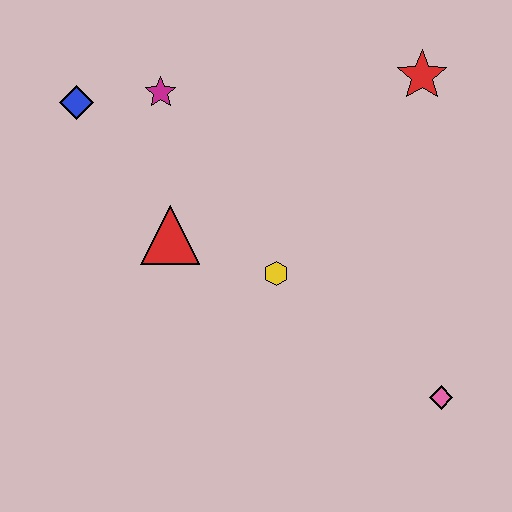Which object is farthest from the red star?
The blue diamond is farthest from the red star.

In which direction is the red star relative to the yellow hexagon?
The red star is above the yellow hexagon.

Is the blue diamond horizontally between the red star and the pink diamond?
No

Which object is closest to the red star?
The yellow hexagon is closest to the red star.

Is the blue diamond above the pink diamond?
Yes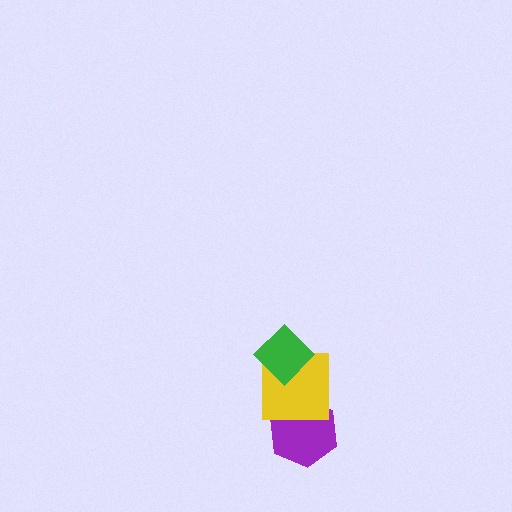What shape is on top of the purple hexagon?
The yellow square is on top of the purple hexagon.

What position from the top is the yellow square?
The yellow square is 2nd from the top.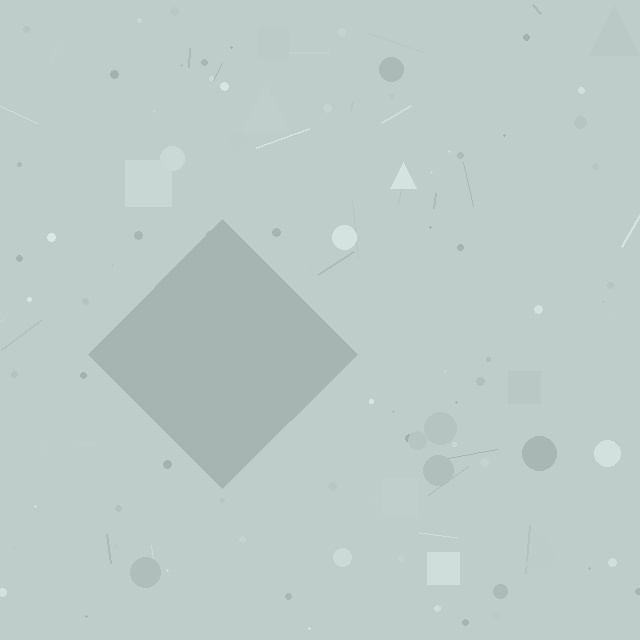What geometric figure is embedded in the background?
A diamond is embedded in the background.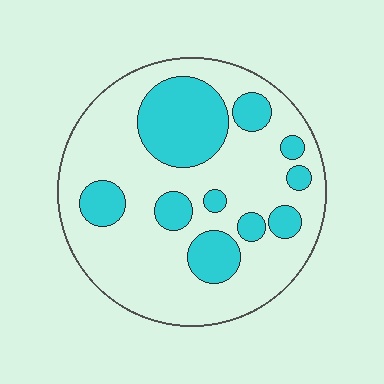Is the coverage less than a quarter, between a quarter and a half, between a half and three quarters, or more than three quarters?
Between a quarter and a half.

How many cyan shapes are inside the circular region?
10.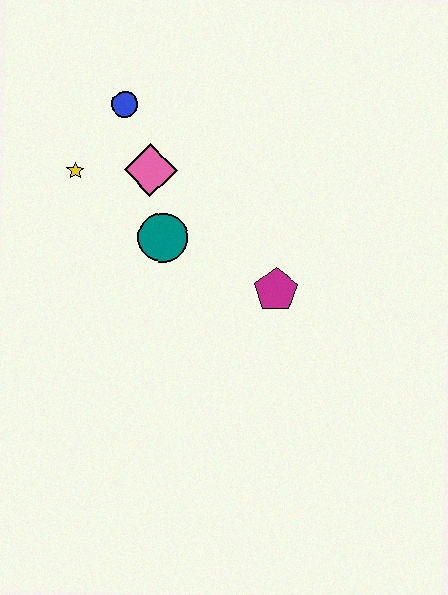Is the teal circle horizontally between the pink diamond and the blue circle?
No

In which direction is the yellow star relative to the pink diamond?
The yellow star is to the left of the pink diamond.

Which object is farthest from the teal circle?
The blue circle is farthest from the teal circle.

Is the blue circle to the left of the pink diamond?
Yes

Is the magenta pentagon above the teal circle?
No